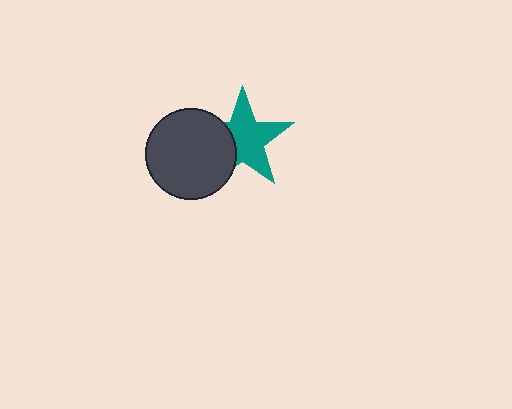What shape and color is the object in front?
The object in front is a dark gray circle.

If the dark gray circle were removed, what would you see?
You would see the complete teal star.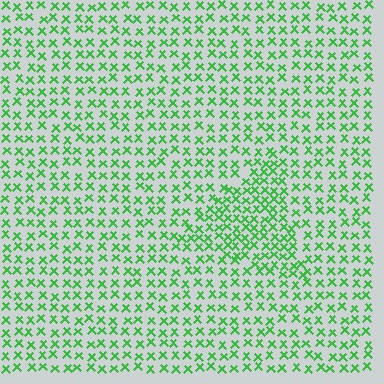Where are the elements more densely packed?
The elements are more densely packed inside the triangle boundary.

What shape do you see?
I see a triangle.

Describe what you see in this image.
The image contains small green elements arranged at two different densities. A triangle-shaped region is visible where the elements are more densely packed than the surrounding area.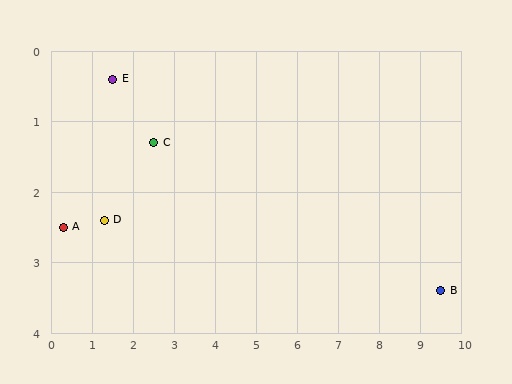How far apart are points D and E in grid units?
Points D and E are about 2.0 grid units apart.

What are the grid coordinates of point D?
Point D is at approximately (1.3, 2.4).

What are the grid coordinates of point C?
Point C is at approximately (2.5, 1.3).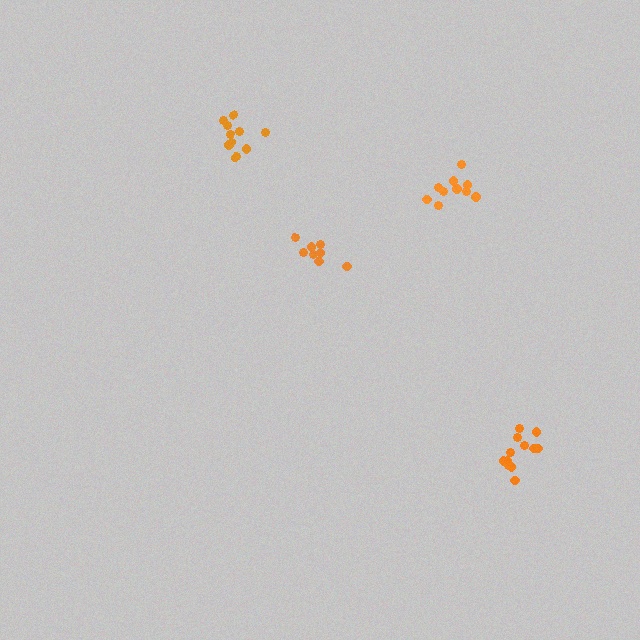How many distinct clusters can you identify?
There are 4 distinct clusters.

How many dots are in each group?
Group 1: 8 dots, Group 2: 10 dots, Group 3: 12 dots, Group 4: 11 dots (41 total).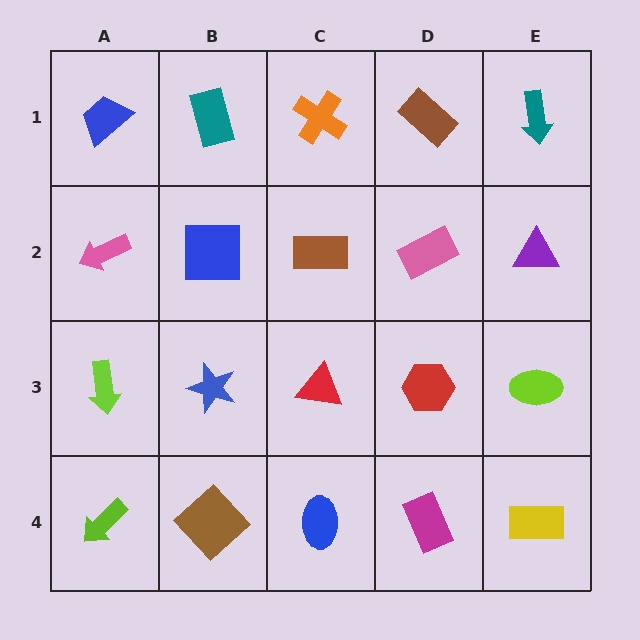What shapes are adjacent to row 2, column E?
A teal arrow (row 1, column E), a lime ellipse (row 3, column E), a pink rectangle (row 2, column D).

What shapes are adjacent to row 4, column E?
A lime ellipse (row 3, column E), a magenta rectangle (row 4, column D).